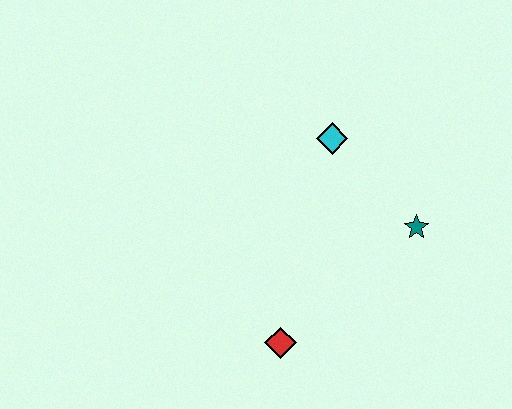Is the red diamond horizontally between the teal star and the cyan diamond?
No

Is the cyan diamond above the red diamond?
Yes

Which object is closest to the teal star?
The cyan diamond is closest to the teal star.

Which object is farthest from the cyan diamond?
The red diamond is farthest from the cyan diamond.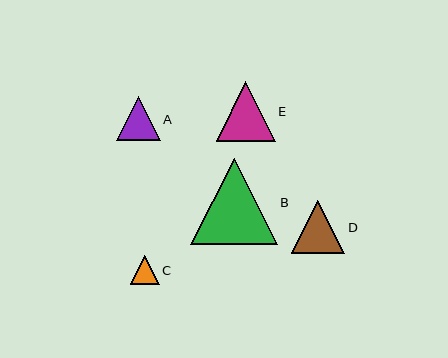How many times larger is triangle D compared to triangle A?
Triangle D is approximately 1.2 times the size of triangle A.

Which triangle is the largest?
Triangle B is the largest with a size of approximately 86 pixels.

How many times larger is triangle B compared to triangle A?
Triangle B is approximately 2.0 times the size of triangle A.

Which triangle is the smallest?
Triangle C is the smallest with a size of approximately 29 pixels.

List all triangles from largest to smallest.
From largest to smallest: B, E, D, A, C.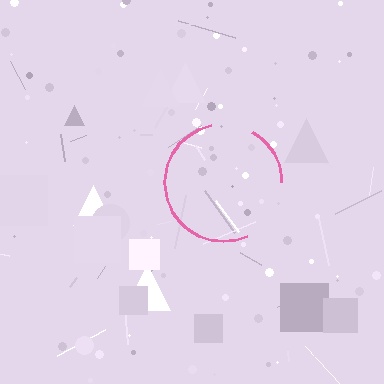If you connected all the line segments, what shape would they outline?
They would outline a circle.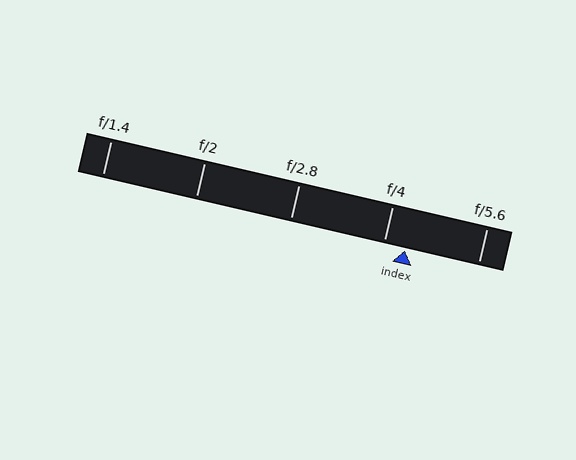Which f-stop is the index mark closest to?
The index mark is closest to f/4.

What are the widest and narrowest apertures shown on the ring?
The widest aperture shown is f/1.4 and the narrowest is f/5.6.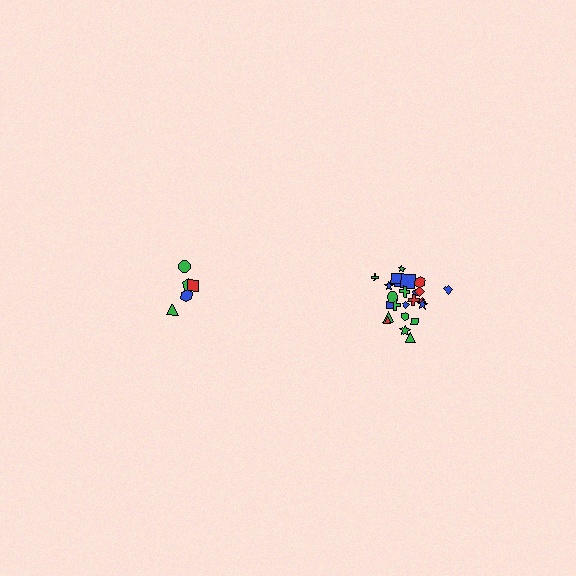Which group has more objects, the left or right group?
The right group.